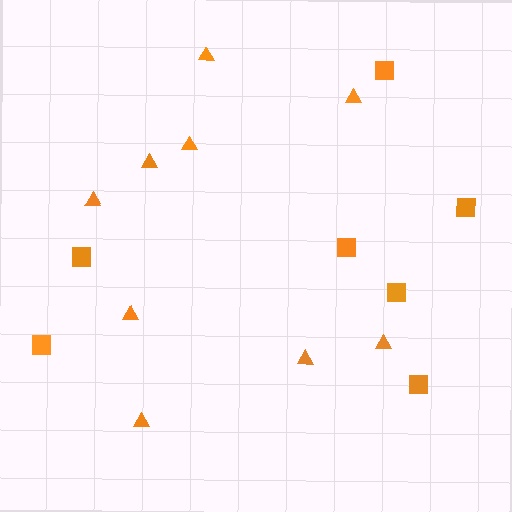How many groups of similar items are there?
There are 2 groups: one group of squares (7) and one group of triangles (9).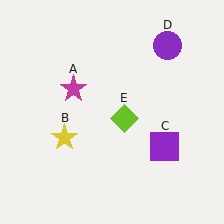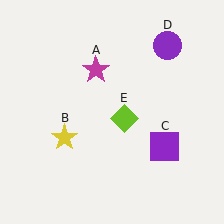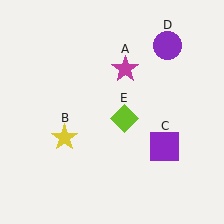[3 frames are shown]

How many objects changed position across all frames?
1 object changed position: magenta star (object A).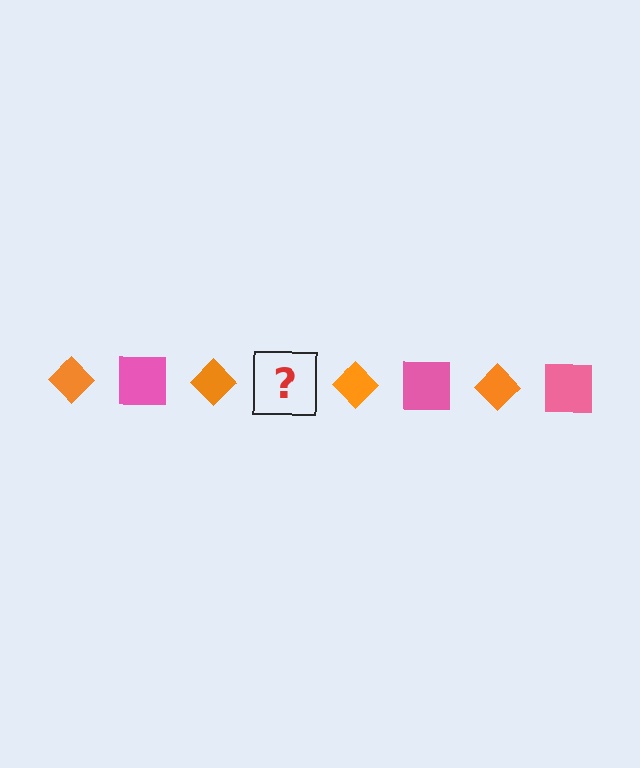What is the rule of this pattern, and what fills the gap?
The rule is that the pattern alternates between orange diamond and pink square. The gap should be filled with a pink square.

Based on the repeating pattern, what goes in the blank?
The blank should be a pink square.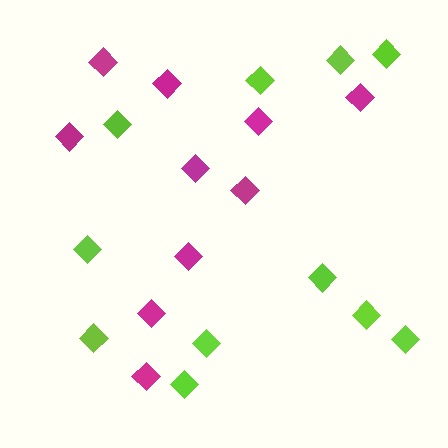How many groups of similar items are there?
There are 2 groups: one group of lime diamonds (11) and one group of magenta diamonds (10).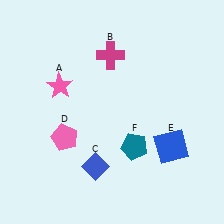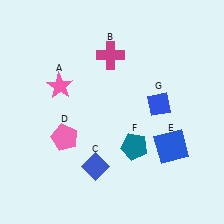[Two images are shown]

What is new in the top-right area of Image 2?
A blue diamond (G) was added in the top-right area of Image 2.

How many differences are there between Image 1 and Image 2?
There is 1 difference between the two images.